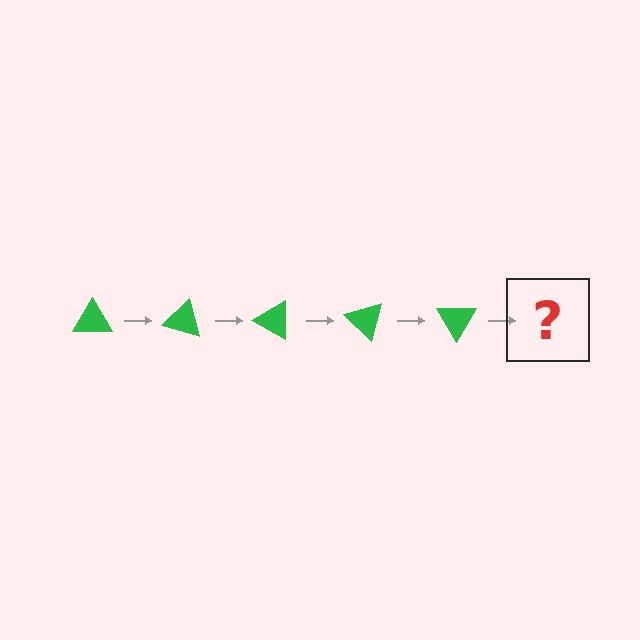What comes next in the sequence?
The next element should be a green triangle rotated 75 degrees.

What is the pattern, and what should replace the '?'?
The pattern is that the triangle rotates 15 degrees each step. The '?' should be a green triangle rotated 75 degrees.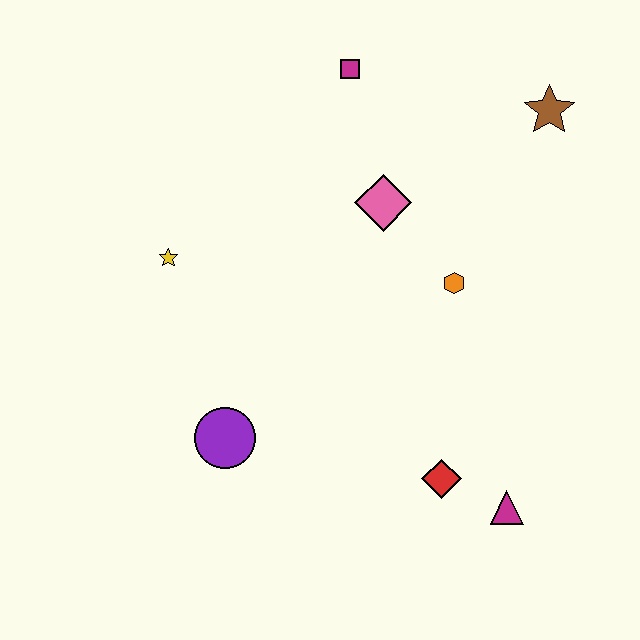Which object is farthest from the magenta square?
The magenta triangle is farthest from the magenta square.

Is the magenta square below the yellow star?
No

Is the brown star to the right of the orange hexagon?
Yes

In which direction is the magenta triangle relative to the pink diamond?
The magenta triangle is below the pink diamond.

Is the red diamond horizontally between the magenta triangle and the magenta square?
Yes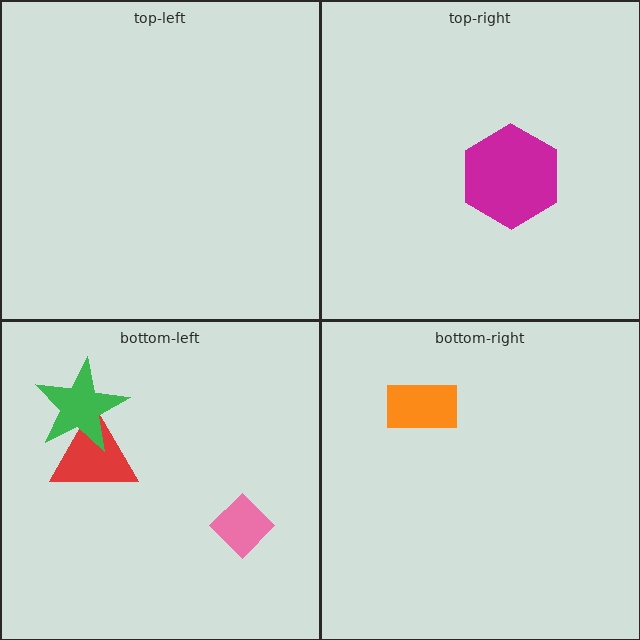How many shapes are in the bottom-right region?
1.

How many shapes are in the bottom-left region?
3.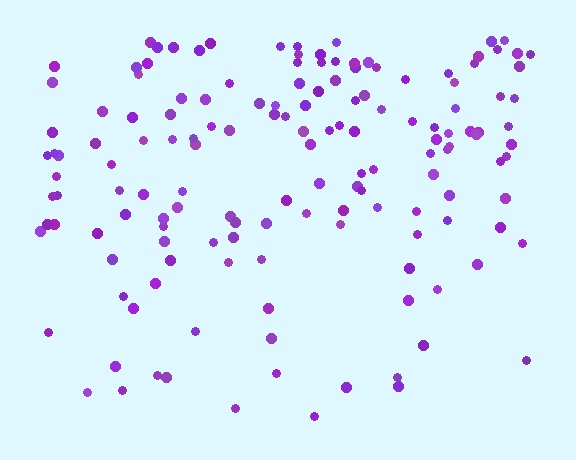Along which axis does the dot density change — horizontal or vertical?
Vertical.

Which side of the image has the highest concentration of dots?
The top.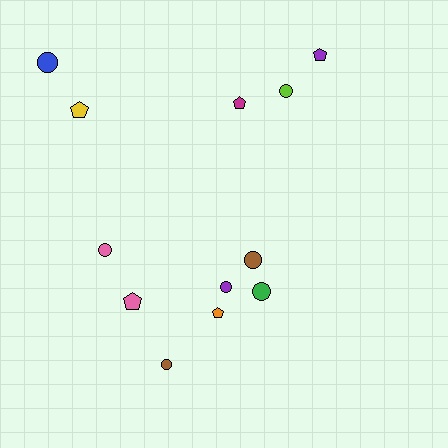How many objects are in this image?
There are 12 objects.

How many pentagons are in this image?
There are 5 pentagons.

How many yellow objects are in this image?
There is 1 yellow object.